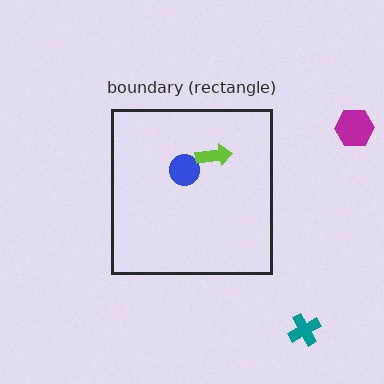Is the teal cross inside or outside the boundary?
Outside.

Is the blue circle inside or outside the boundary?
Inside.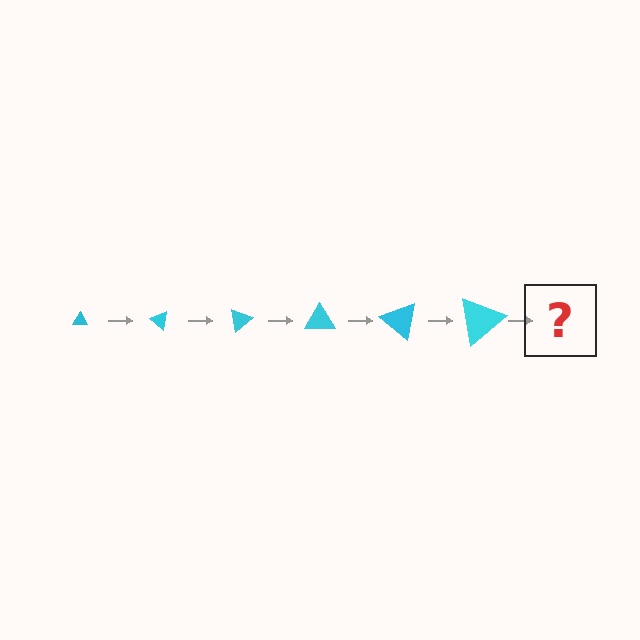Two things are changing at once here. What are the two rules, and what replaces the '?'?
The two rules are that the triangle grows larger each step and it rotates 40 degrees each step. The '?' should be a triangle, larger than the previous one and rotated 240 degrees from the start.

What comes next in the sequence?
The next element should be a triangle, larger than the previous one and rotated 240 degrees from the start.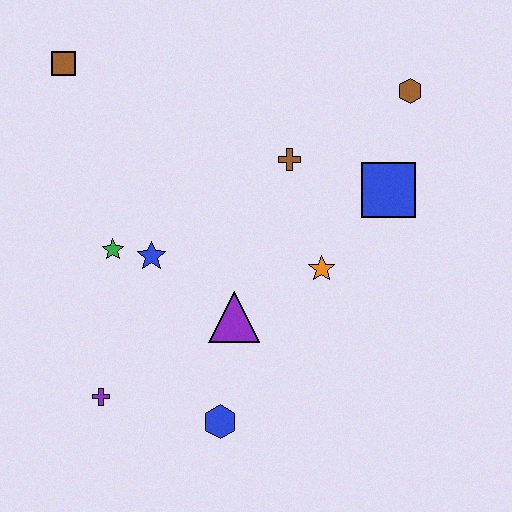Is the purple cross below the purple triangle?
Yes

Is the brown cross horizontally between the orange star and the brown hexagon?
No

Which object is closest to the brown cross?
The blue square is closest to the brown cross.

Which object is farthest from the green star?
The brown hexagon is farthest from the green star.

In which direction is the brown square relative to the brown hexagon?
The brown square is to the left of the brown hexagon.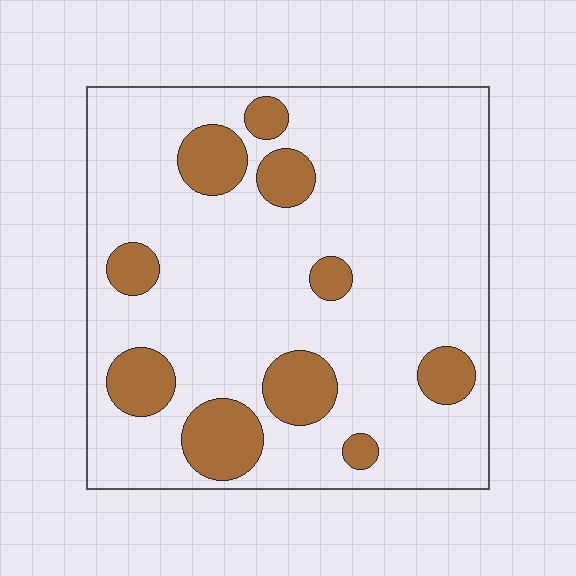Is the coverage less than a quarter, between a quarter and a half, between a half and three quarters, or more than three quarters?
Less than a quarter.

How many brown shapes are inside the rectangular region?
10.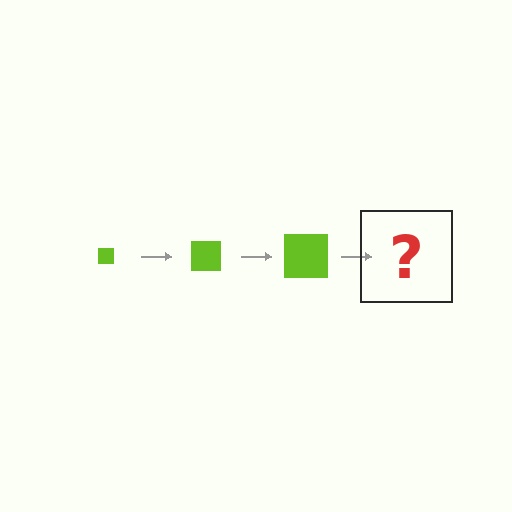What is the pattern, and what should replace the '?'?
The pattern is that the square gets progressively larger each step. The '?' should be a lime square, larger than the previous one.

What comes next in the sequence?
The next element should be a lime square, larger than the previous one.